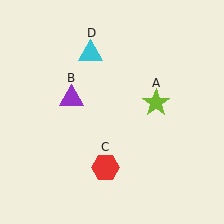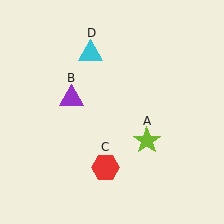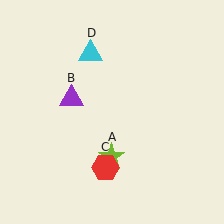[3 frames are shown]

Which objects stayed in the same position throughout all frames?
Purple triangle (object B) and red hexagon (object C) and cyan triangle (object D) remained stationary.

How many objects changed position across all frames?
1 object changed position: lime star (object A).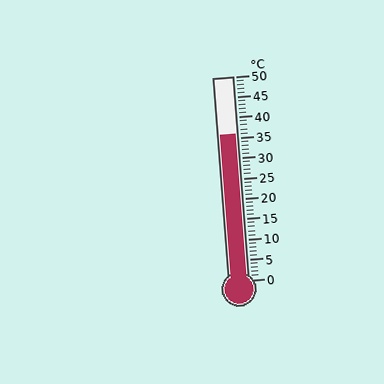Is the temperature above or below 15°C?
The temperature is above 15°C.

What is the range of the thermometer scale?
The thermometer scale ranges from 0°C to 50°C.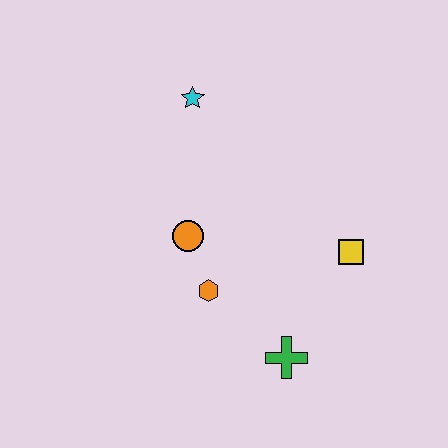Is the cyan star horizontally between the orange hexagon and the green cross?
No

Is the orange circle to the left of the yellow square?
Yes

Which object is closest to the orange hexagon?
The orange circle is closest to the orange hexagon.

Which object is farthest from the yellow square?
The cyan star is farthest from the yellow square.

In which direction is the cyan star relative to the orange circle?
The cyan star is above the orange circle.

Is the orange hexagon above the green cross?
Yes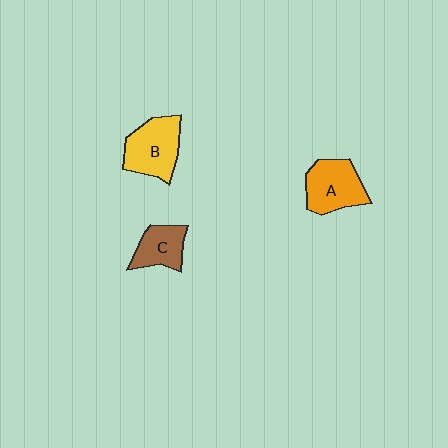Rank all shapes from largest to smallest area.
From largest to smallest: B (yellow), A (orange), C (brown).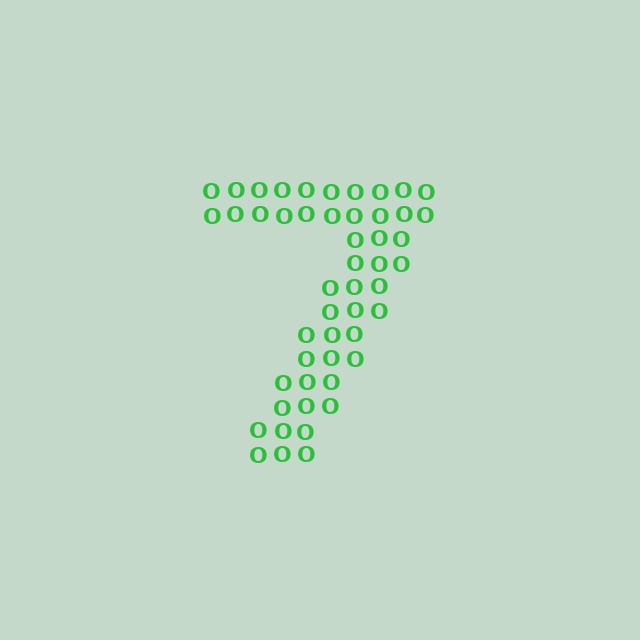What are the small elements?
The small elements are letter O's.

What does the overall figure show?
The overall figure shows the digit 7.